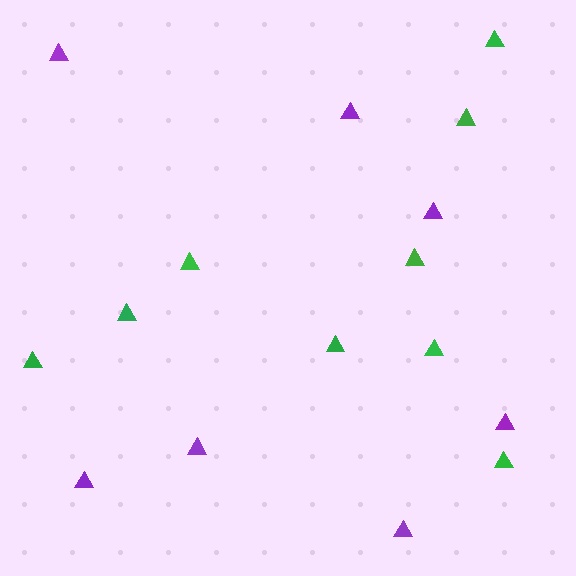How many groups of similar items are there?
There are 2 groups: one group of purple triangles (7) and one group of green triangles (9).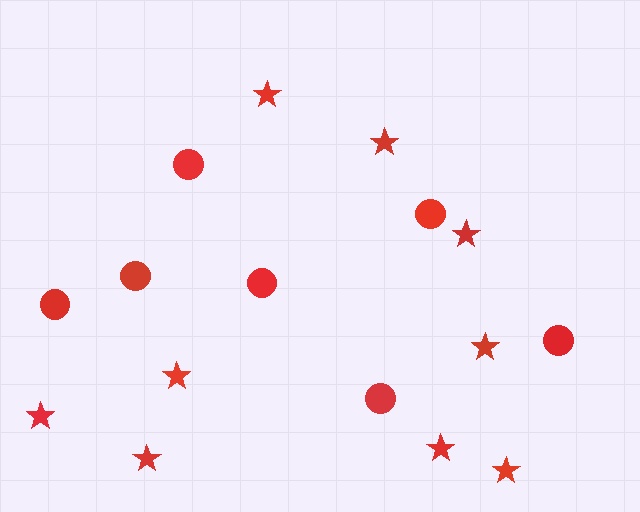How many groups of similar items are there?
There are 2 groups: one group of circles (7) and one group of stars (9).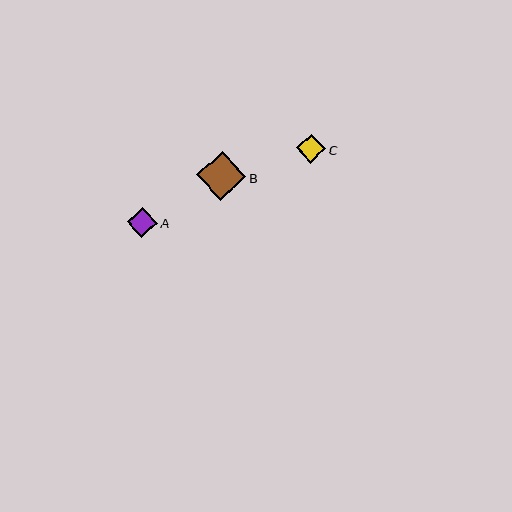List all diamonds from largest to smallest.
From largest to smallest: B, A, C.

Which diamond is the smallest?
Diamond C is the smallest with a size of approximately 29 pixels.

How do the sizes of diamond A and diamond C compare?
Diamond A and diamond C are approximately the same size.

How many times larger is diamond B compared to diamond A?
Diamond B is approximately 1.6 times the size of diamond A.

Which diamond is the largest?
Diamond B is the largest with a size of approximately 49 pixels.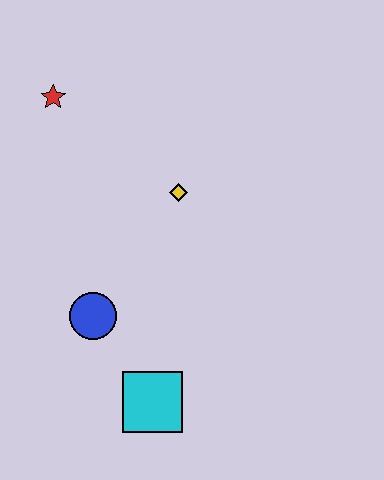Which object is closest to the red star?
The yellow diamond is closest to the red star.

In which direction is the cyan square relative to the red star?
The cyan square is below the red star.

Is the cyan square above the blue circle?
No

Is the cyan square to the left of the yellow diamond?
Yes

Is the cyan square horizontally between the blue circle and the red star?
No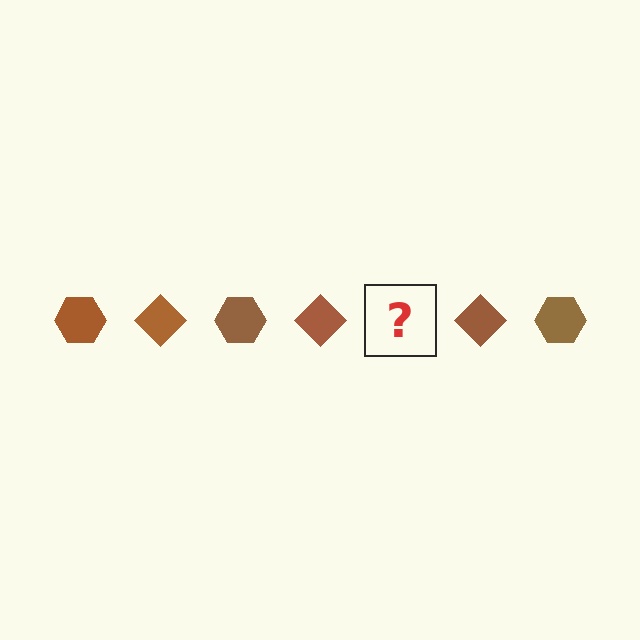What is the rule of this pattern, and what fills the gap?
The rule is that the pattern cycles through hexagon, diamond shapes in brown. The gap should be filled with a brown hexagon.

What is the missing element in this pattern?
The missing element is a brown hexagon.